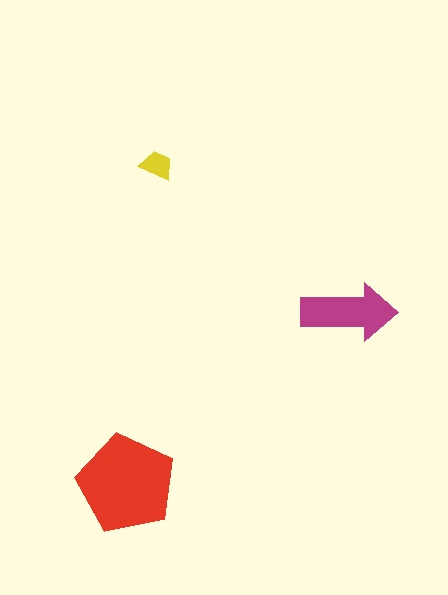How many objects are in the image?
There are 3 objects in the image.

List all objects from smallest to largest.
The yellow trapezoid, the magenta arrow, the red pentagon.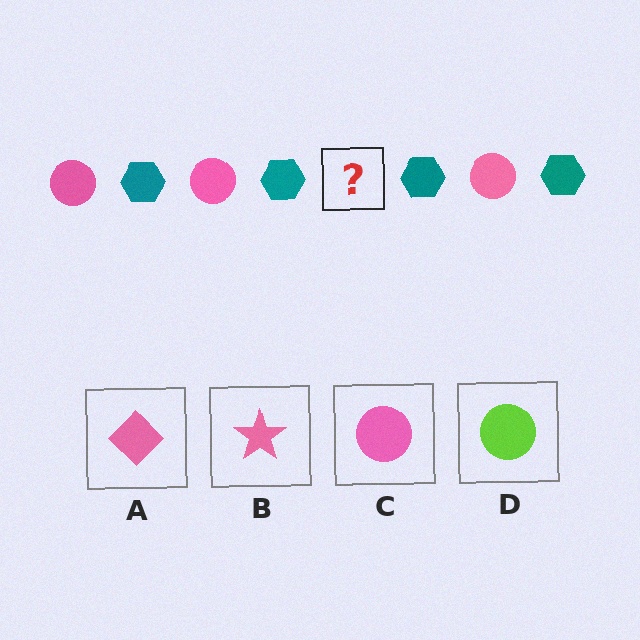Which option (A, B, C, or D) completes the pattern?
C.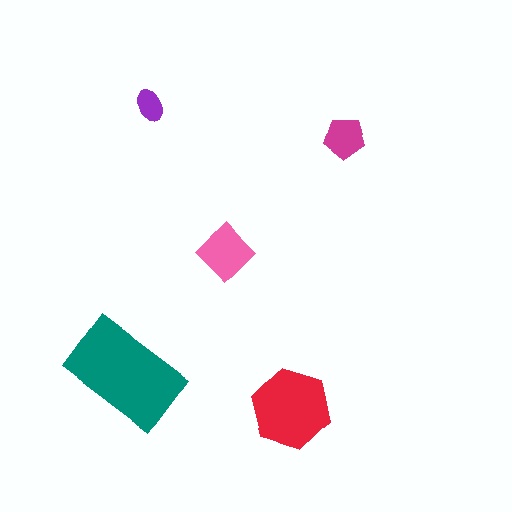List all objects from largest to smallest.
The teal rectangle, the red hexagon, the pink diamond, the magenta pentagon, the purple ellipse.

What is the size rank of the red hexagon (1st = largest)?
2nd.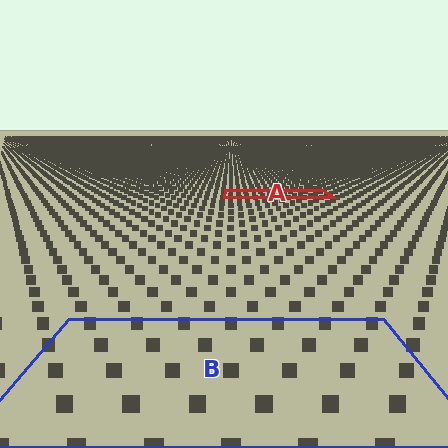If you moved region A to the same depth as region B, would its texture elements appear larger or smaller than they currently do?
They would appear larger. At a closer depth, the same texture elements are projected at a bigger on-screen size.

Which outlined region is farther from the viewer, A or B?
Region A is farther from the viewer — the texture elements inside it appear smaller and more densely packed.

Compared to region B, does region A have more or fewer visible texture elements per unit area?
Region A has more texture elements per unit area — they are packed more densely because it is farther away.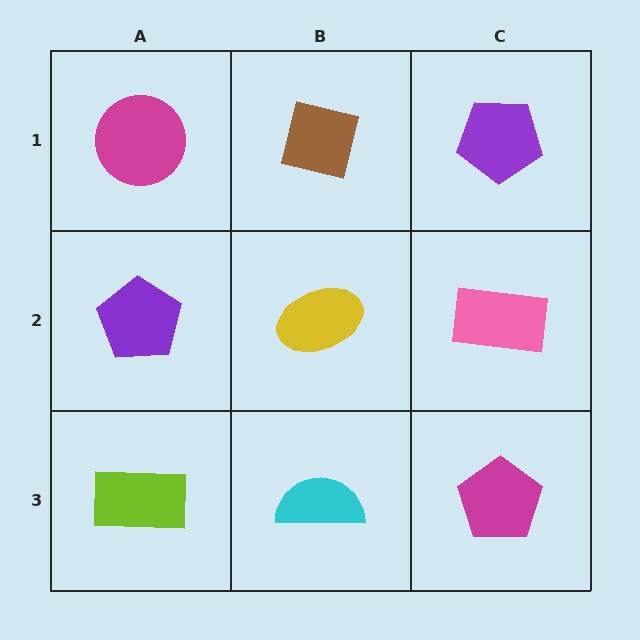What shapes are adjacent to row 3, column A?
A purple pentagon (row 2, column A), a cyan semicircle (row 3, column B).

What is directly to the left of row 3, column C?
A cyan semicircle.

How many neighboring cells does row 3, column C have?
2.